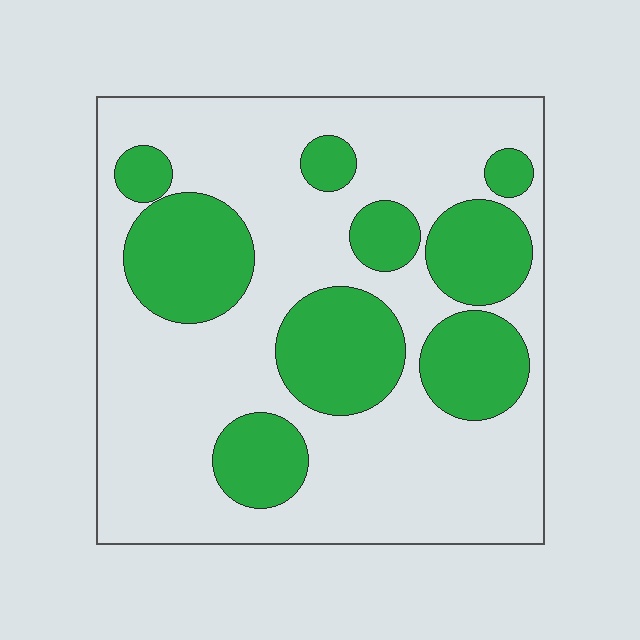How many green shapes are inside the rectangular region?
9.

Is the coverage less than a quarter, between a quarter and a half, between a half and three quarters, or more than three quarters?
Between a quarter and a half.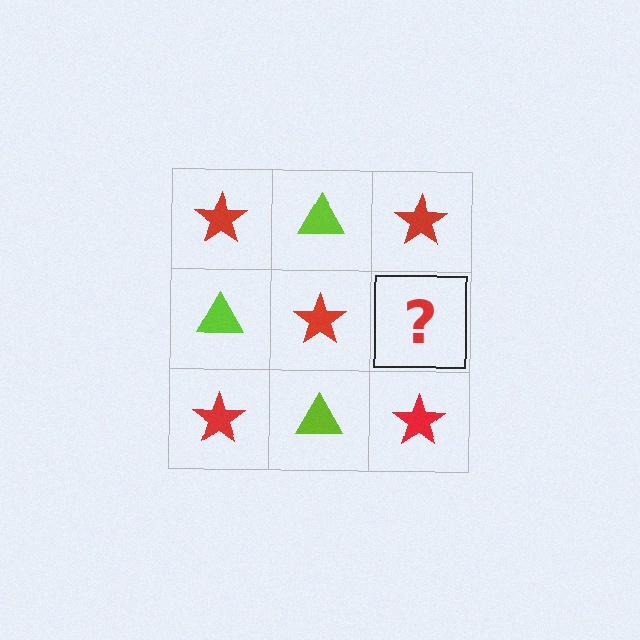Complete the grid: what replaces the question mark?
The question mark should be replaced with a lime triangle.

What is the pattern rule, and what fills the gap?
The rule is that it alternates red star and lime triangle in a checkerboard pattern. The gap should be filled with a lime triangle.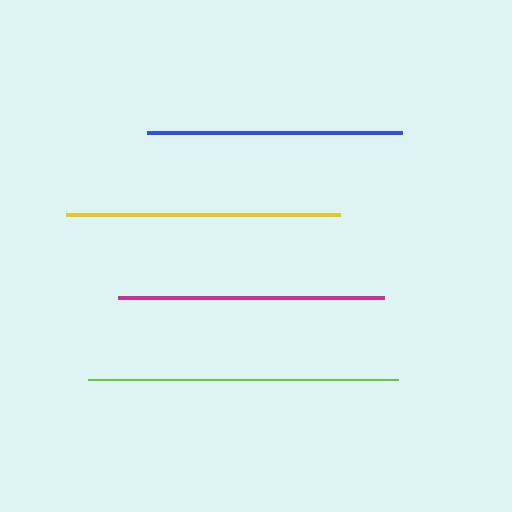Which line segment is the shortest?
The blue line is the shortest at approximately 255 pixels.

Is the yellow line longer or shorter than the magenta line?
The yellow line is longer than the magenta line.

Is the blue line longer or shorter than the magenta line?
The magenta line is longer than the blue line.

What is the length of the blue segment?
The blue segment is approximately 255 pixels long.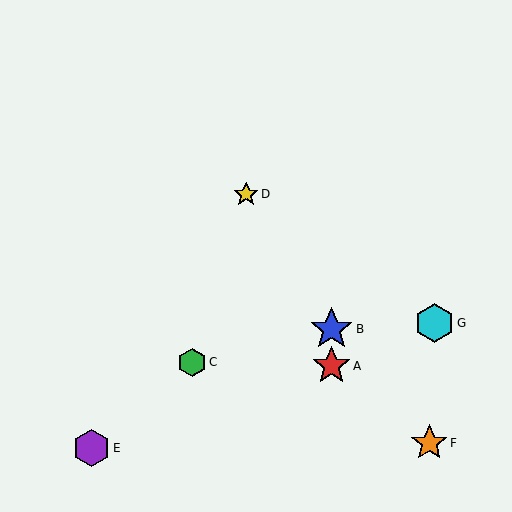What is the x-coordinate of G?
Object G is at x≈435.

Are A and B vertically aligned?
Yes, both are at x≈331.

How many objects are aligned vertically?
2 objects (A, B) are aligned vertically.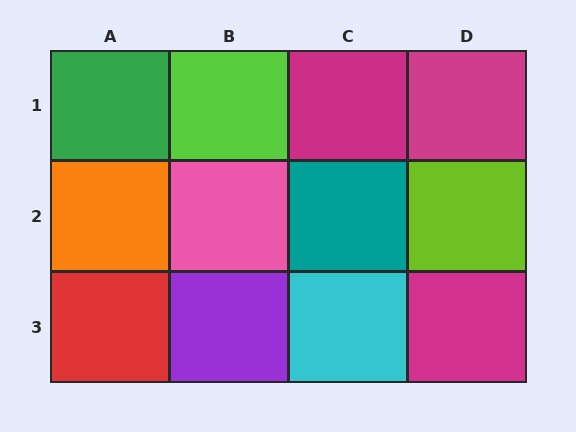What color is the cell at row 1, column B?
Lime.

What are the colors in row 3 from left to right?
Red, purple, cyan, magenta.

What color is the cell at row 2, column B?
Pink.